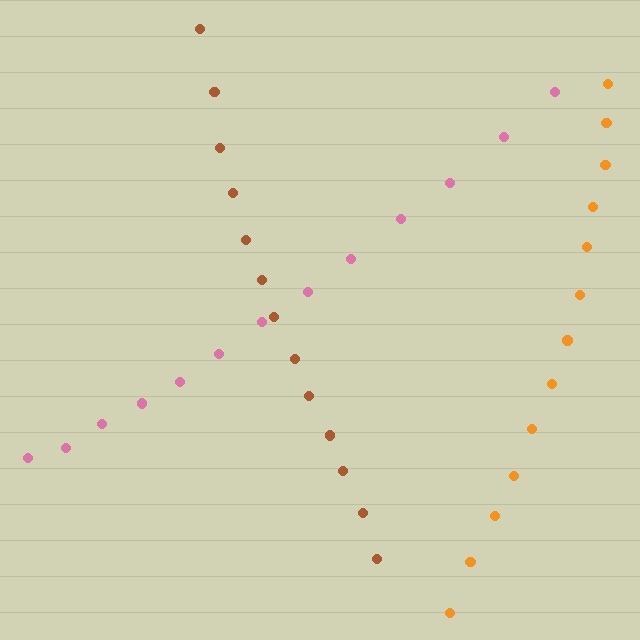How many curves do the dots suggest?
There are 3 distinct paths.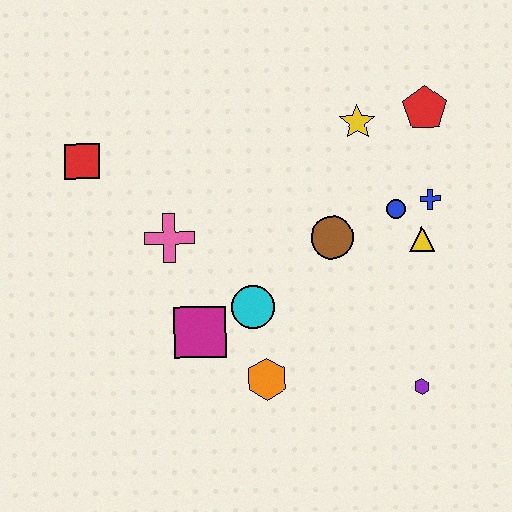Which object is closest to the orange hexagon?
The cyan circle is closest to the orange hexagon.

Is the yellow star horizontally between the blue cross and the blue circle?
No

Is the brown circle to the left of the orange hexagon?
No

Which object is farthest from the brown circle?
The red square is farthest from the brown circle.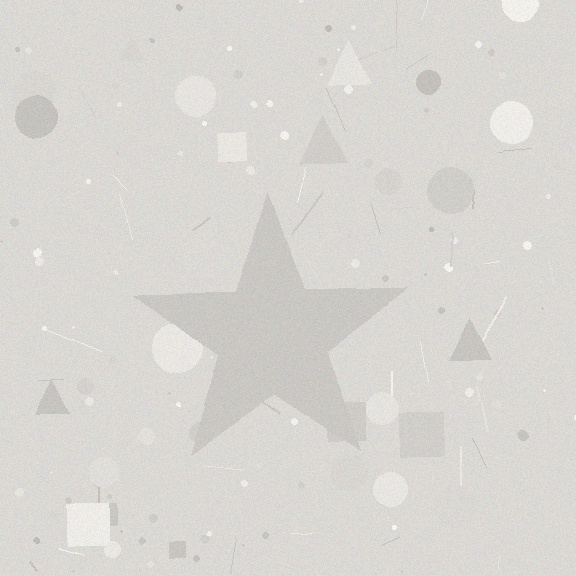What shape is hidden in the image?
A star is hidden in the image.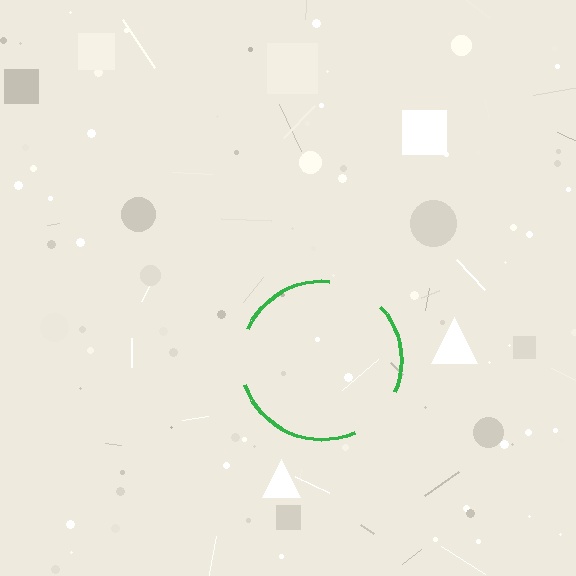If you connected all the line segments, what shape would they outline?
They would outline a circle.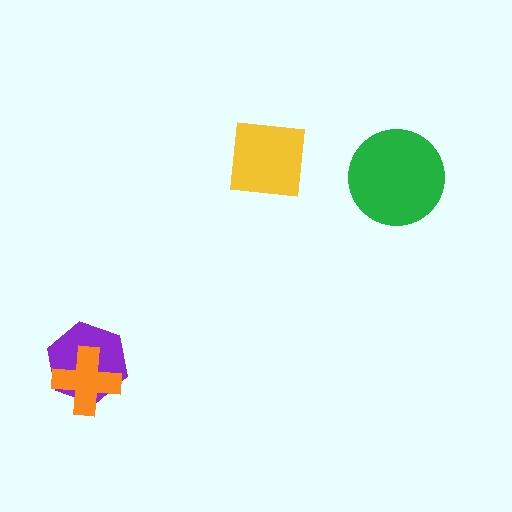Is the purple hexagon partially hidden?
Yes, it is partially covered by another shape.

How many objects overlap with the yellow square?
0 objects overlap with the yellow square.